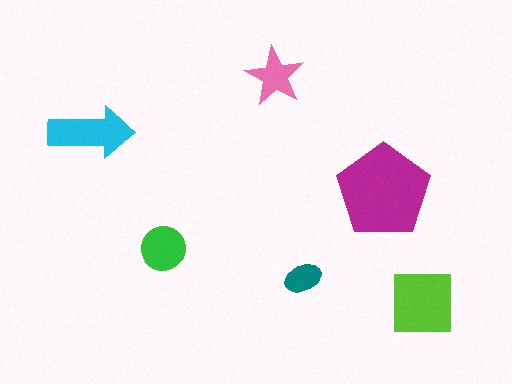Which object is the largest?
The magenta pentagon.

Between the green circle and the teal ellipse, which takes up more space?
The green circle.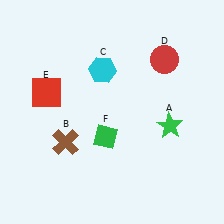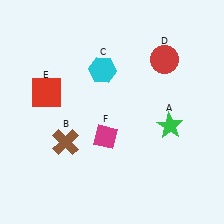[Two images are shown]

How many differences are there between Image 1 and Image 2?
There is 1 difference between the two images.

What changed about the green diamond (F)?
In Image 1, F is green. In Image 2, it changed to magenta.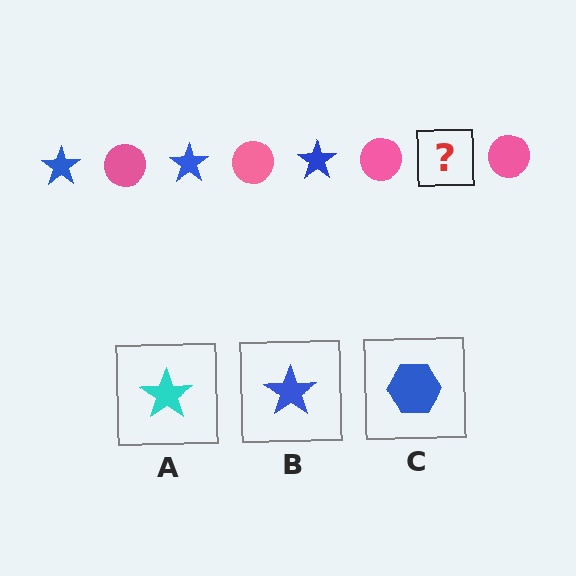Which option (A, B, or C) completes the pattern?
B.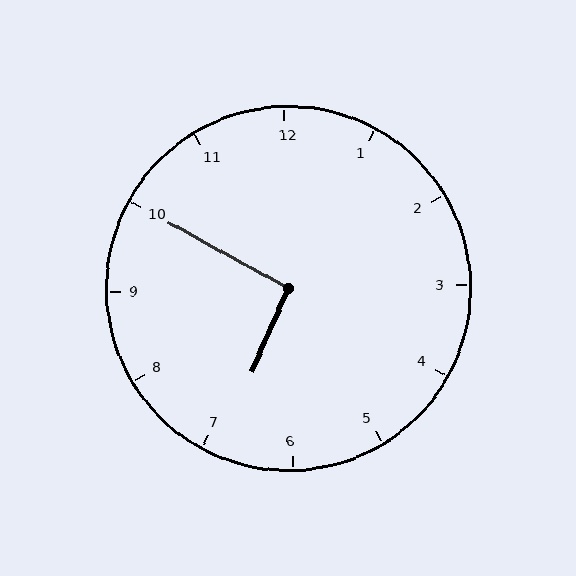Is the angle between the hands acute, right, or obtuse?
It is right.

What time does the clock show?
6:50.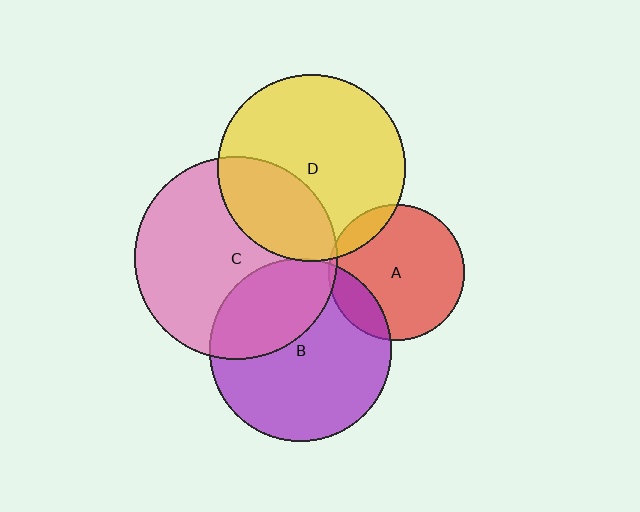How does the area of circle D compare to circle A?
Approximately 1.9 times.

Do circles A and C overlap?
Yes.